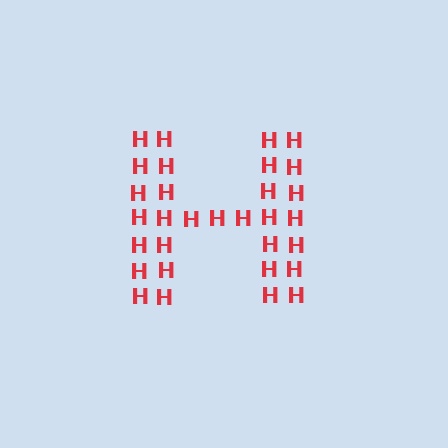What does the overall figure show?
The overall figure shows the letter H.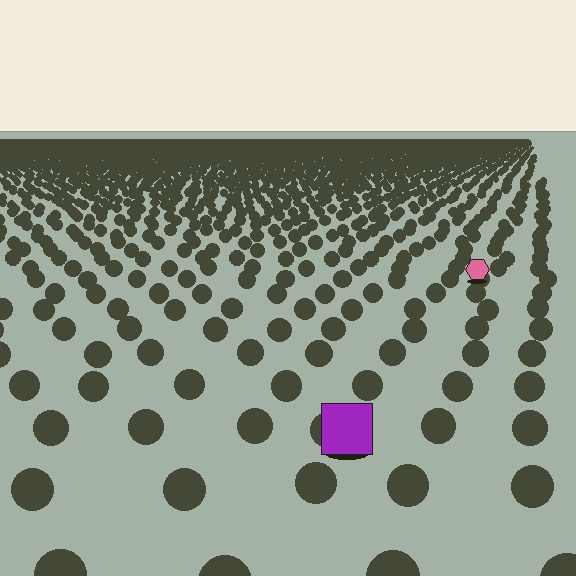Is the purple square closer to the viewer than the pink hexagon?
Yes. The purple square is closer — you can tell from the texture gradient: the ground texture is coarser near it.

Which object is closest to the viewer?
The purple square is closest. The texture marks near it are larger and more spread out.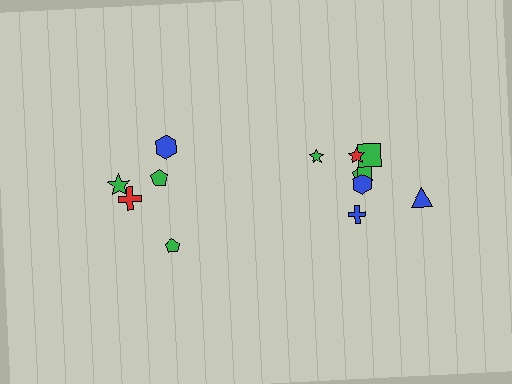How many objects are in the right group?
There are 8 objects.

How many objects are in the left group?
There are 5 objects.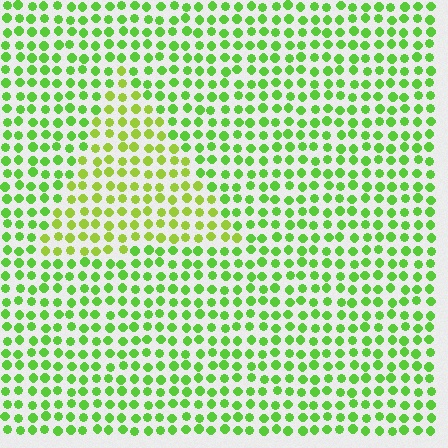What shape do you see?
I see a triangle.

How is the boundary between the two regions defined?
The boundary is defined purely by a slight shift in hue (about 26 degrees). Spacing, size, and orientation are identical on both sides.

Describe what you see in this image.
The image is filled with small lime elements in a uniform arrangement. A triangle-shaped region is visible where the elements are tinted to a slightly different hue, forming a subtle color boundary.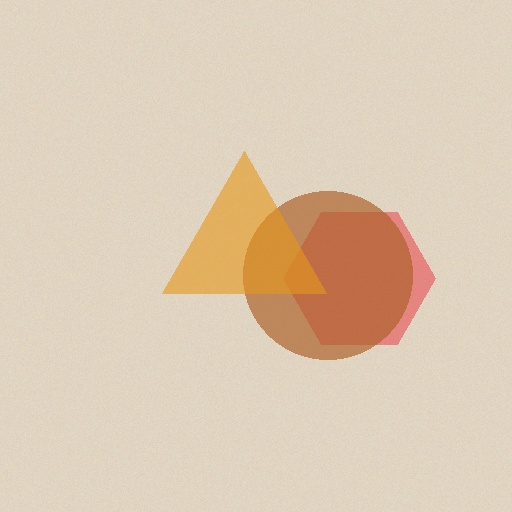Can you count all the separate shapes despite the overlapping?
Yes, there are 3 separate shapes.